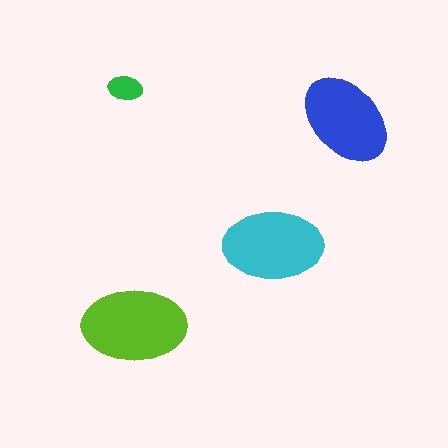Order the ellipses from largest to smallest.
the lime one, the cyan one, the blue one, the green one.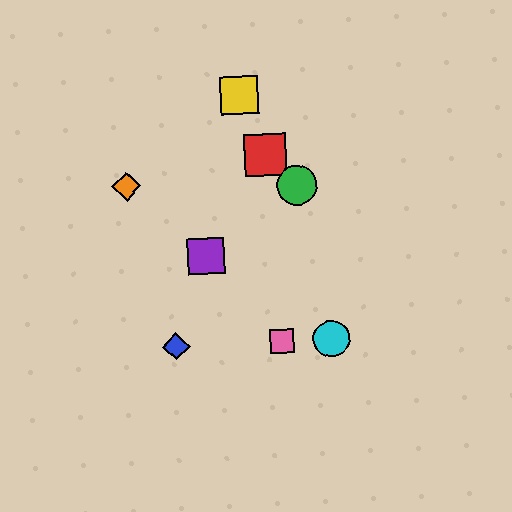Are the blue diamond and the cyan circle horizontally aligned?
Yes, both are at y≈347.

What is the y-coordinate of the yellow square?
The yellow square is at y≈95.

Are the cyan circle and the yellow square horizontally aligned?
No, the cyan circle is at y≈338 and the yellow square is at y≈95.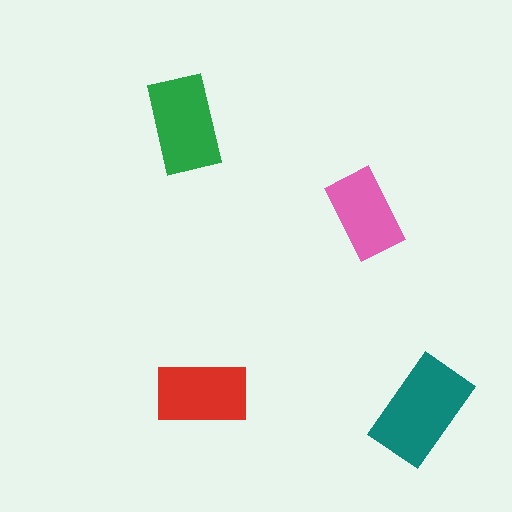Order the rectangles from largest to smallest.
the teal one, the green one, the red one, the pink one.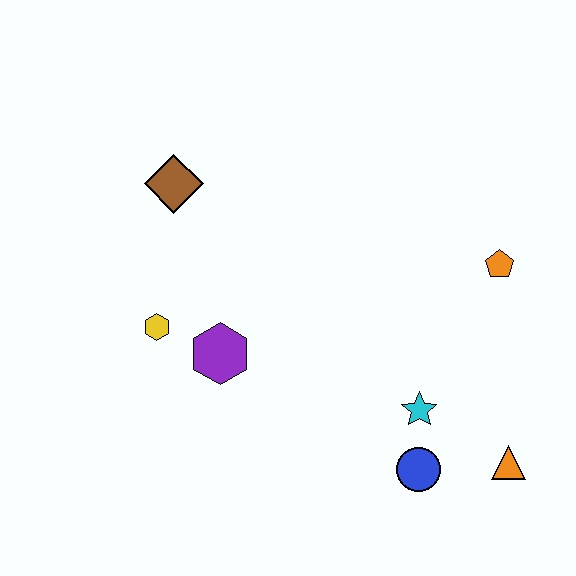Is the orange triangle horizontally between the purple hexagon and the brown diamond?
No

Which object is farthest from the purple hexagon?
The orange triangle is farthest from the purple hexagon.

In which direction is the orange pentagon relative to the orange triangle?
The orange pentagon is above the orange triangle.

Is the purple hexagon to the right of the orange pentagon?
No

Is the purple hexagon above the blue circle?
Yes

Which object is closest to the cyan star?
The blue circle is closest to the cyan star.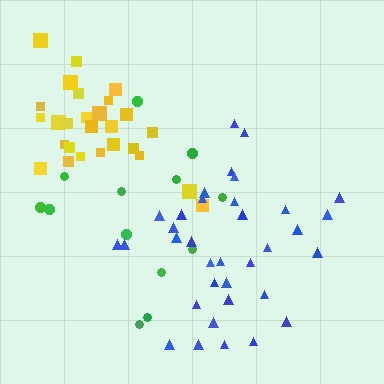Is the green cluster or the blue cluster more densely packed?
Blue.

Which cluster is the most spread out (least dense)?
Green.